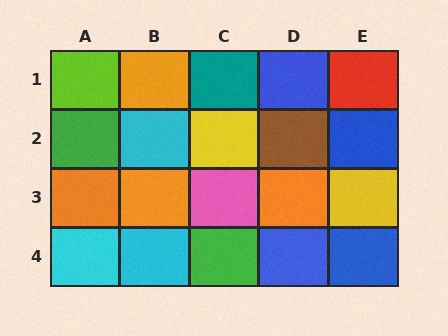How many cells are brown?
1 cell is brown.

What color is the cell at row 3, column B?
Orange.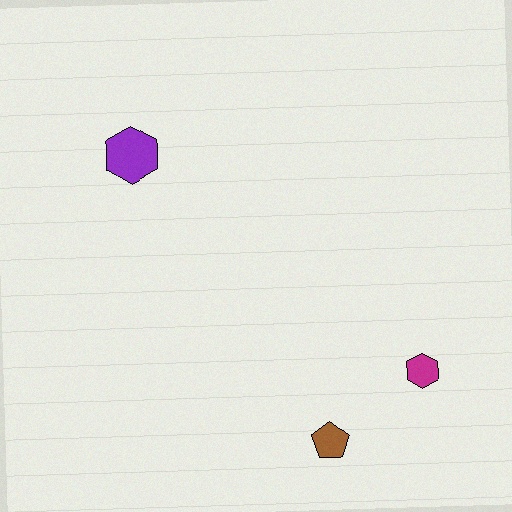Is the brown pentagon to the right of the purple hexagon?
Yes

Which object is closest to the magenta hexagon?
The brown pentagon is closest to the magenta hexagon.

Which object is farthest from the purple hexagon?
The magenta hexagon is farthest from the purple hexagon.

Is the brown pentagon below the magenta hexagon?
Yes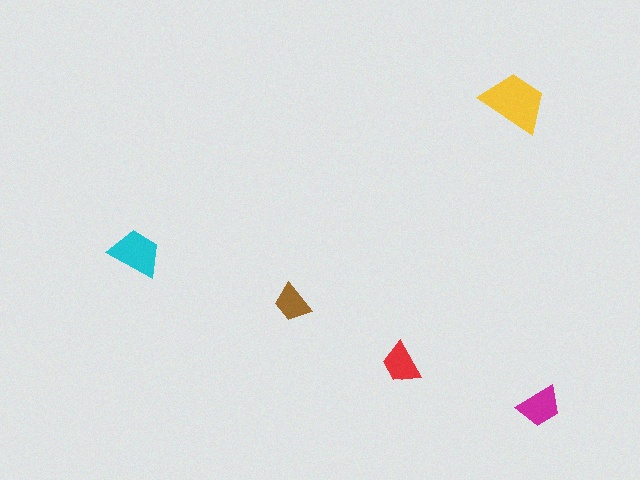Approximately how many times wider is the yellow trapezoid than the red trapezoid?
About 1.5 times wider.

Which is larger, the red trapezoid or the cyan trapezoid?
The cyan one.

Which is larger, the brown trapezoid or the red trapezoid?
The red one.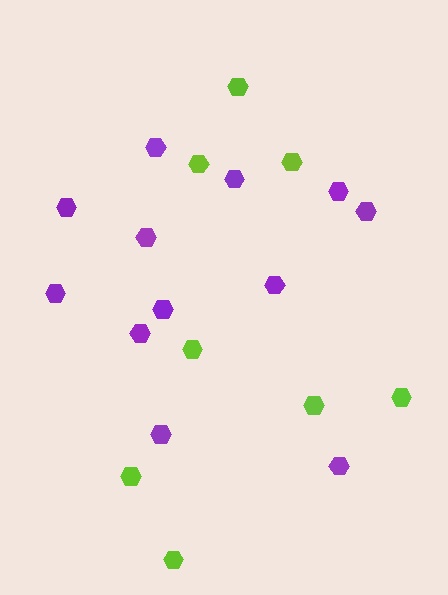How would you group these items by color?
There are 2 groups: one group of lime hexagons (8) and one group of purple hexagons (12).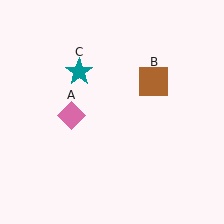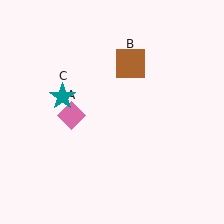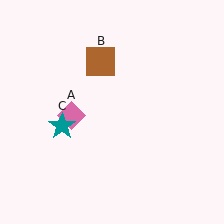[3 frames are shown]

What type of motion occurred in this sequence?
The brown square (object B), teal star (object C) rotated counterclockwise around the center of the scene.